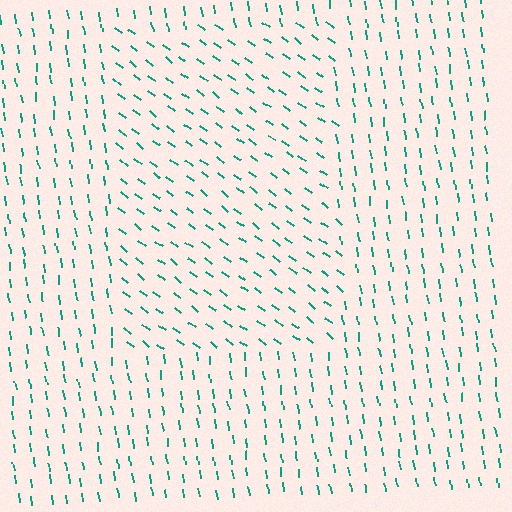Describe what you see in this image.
The image is filled with small teal line segments. A rectangle region in the image has lines oriented differently from the surrounding lines, creating a visible texture boundary.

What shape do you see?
I see a rectangle.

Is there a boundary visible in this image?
Yes, there is a texture boundary formed by a change in line orientation.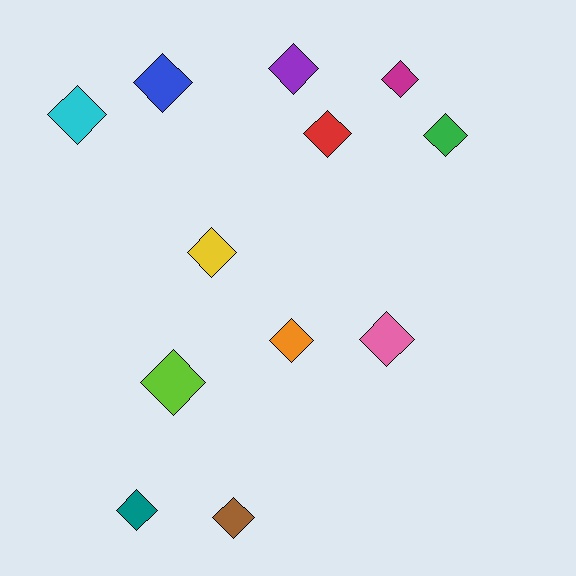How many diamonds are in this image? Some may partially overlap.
There are 12 diamonds.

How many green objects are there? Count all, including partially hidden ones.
There is 1 green object.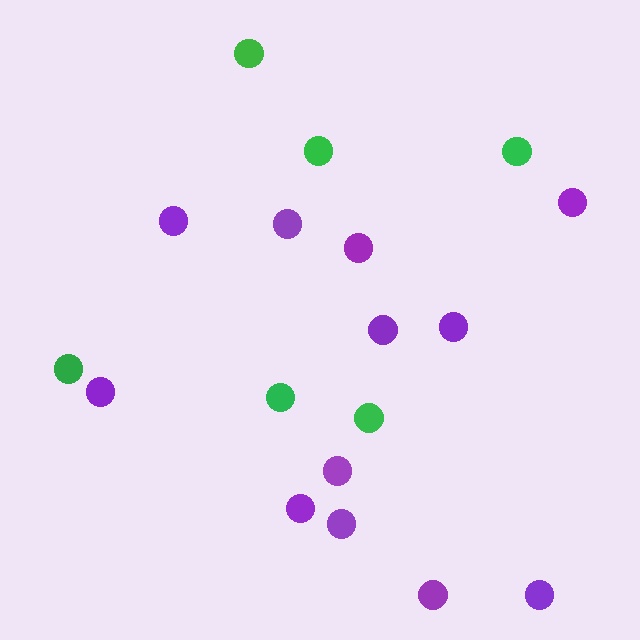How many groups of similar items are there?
There are 2 groups: one group of purple circles (12) and one group of green circles (6).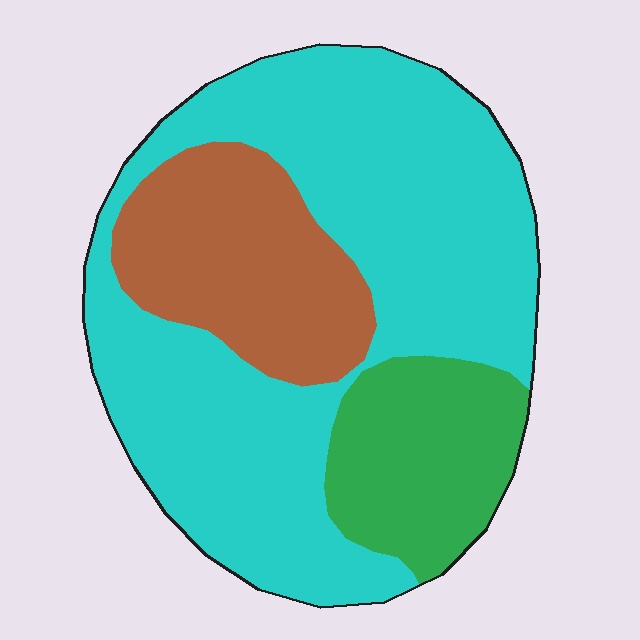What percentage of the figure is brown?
Brown covers 21% of the figure.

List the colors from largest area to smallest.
From largest to smallest: cyan, brown, green.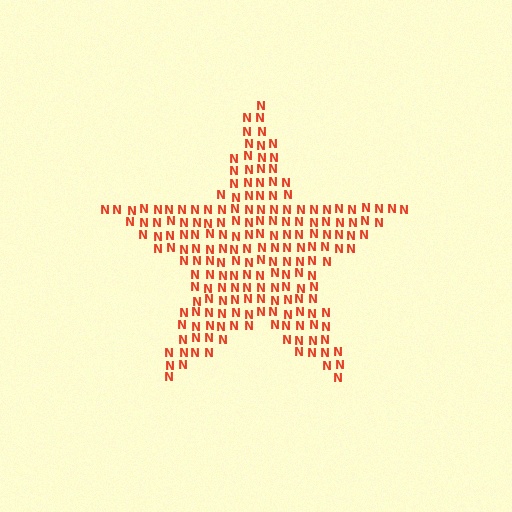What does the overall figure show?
The overall figure shows a star.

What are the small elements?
The small elements are letter N's.